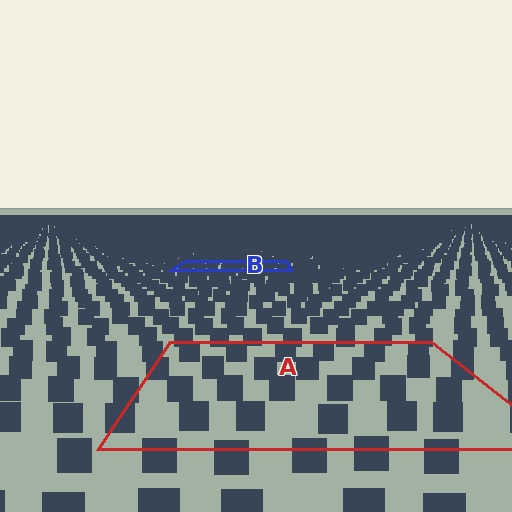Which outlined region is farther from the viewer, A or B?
Region B is farther from the viewer — the texture elements inside it appear smaller and more densely packed.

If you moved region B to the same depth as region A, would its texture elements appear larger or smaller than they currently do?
They would appear larger. At a closer depth, the same texture elements are projected at a bigger on-screen size.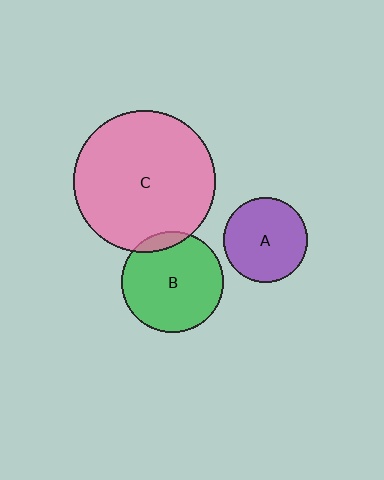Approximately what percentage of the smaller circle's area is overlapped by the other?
Approximately 10%.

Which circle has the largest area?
Circle C (pink).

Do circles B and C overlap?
Yes.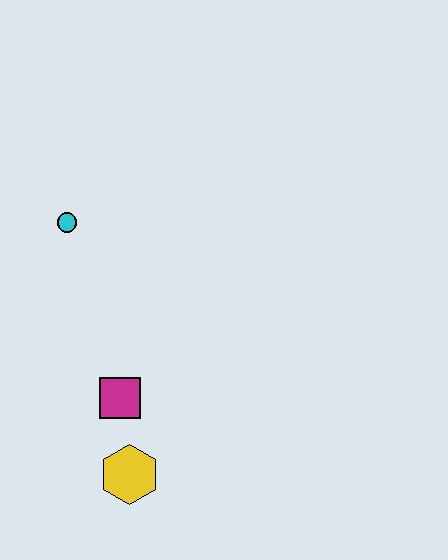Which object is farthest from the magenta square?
The cyan circle is farthest from the magenta square.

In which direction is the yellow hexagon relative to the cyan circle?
The yellow hexagon is below the cyan circle.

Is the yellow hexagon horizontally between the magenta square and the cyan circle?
No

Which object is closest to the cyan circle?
The magenta square is closest to the cyan circle.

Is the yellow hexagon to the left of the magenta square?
No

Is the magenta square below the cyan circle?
Yes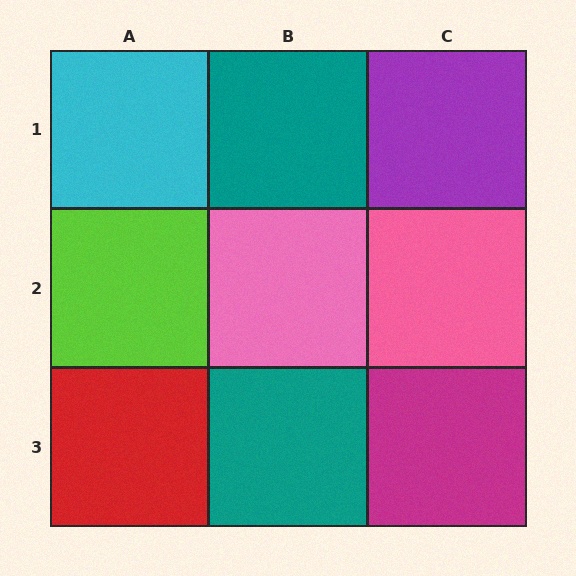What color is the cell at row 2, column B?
Pink.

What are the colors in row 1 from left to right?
Cyan, teal, purple.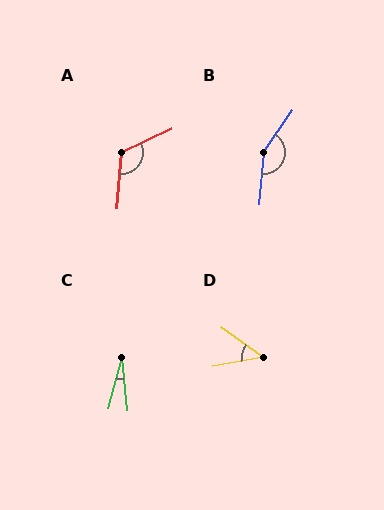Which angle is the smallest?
C, at approximately 21 degrees.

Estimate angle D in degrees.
Approximately 46 degrees.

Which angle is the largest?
B, at approximately 151 degrees.